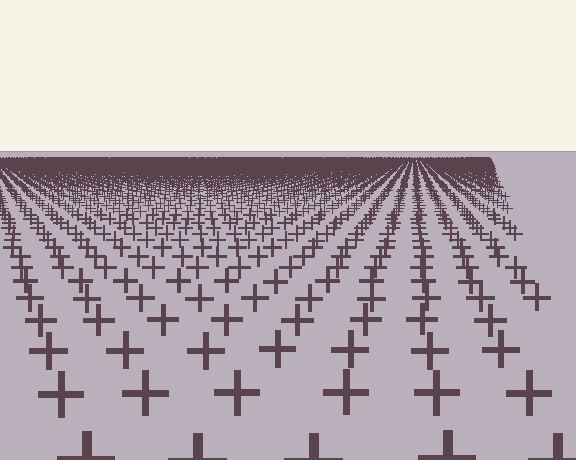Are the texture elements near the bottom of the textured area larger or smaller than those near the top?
Larger. Near the bottom, elements are closer to the viewer and appear at a bigger on-screen size.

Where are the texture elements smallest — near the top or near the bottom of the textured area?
Near the top.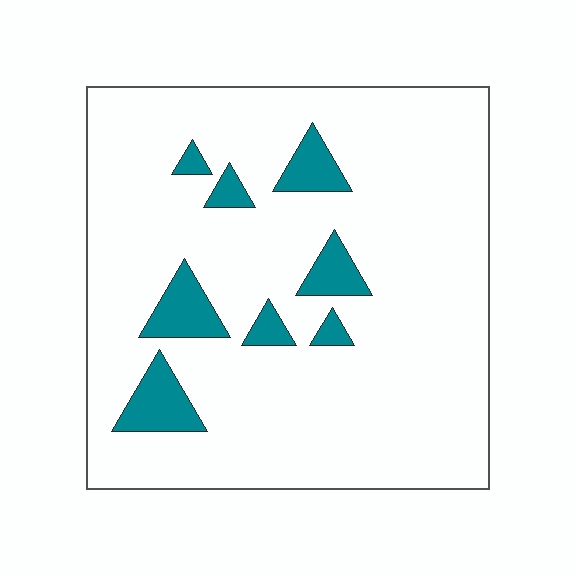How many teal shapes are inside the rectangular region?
8.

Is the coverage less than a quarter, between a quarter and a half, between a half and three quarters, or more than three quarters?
Less than a quarter.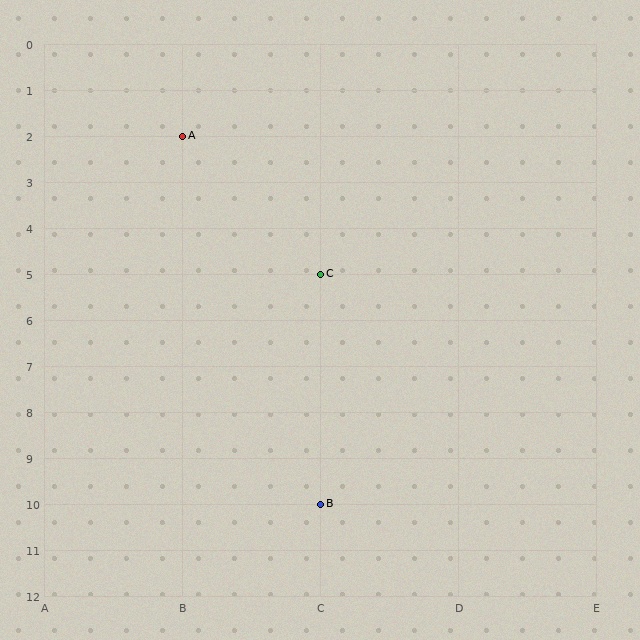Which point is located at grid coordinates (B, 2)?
Point A is at (B, 2).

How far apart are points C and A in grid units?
Points C and A are 1 column and 3 rows apart (about 3.2 grid units diagonally).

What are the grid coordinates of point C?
Point C is at grid coordinates (C, 5).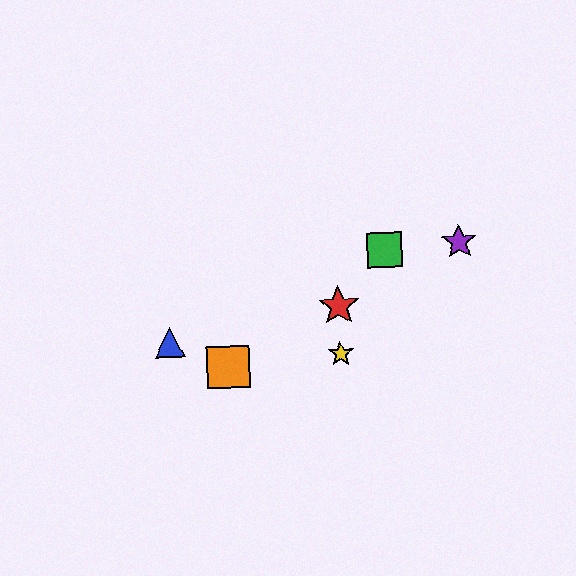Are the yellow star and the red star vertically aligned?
Yes, both are at x≈341.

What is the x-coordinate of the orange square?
The orange square is at x≈228.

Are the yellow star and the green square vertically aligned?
No, the yellow star is at x≈341 and the green square is at x≈384.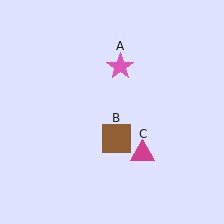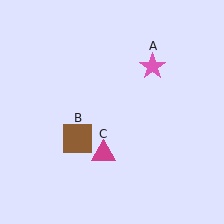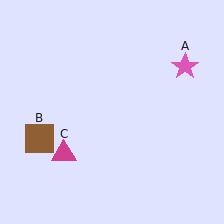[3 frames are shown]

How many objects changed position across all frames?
3 objects changed position: pink star (object A), brown square (object B), magenta triangle (object C).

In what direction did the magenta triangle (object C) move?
The magenta triangle (object C) moved left.